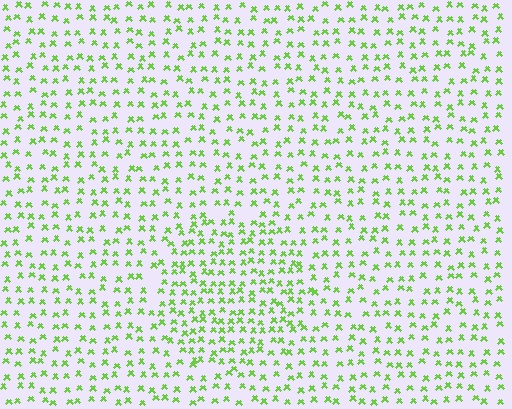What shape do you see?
I see a circle.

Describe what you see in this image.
The image contains small lime elements arranged at two different densities. A circle-shaped region is visible where the elements are more densely packed than the surrounding area.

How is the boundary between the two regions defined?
The boundary is defined by a change in element density (approximately 1.6x ratio). All elements are the same color, size, and shape.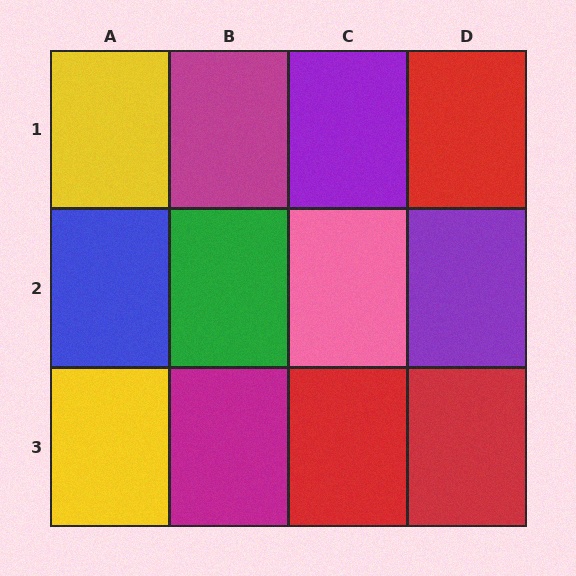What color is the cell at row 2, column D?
Purple.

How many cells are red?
3 cells are red.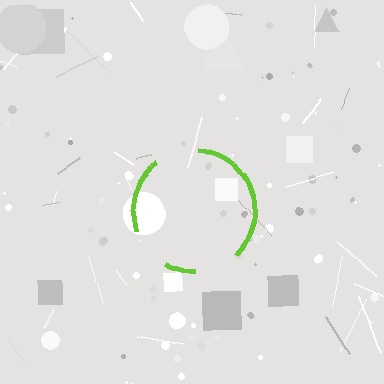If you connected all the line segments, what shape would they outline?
They would outline a circle.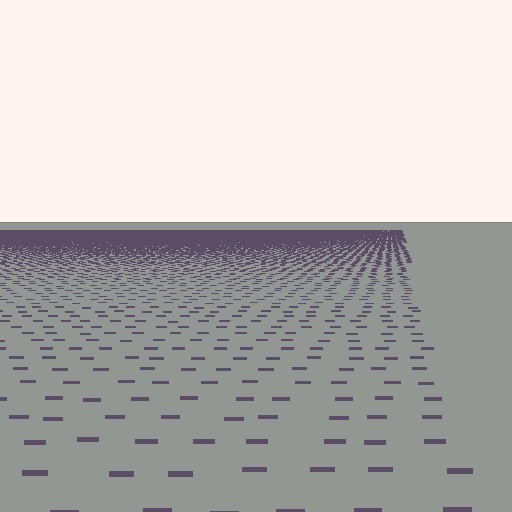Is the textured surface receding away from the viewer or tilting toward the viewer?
The surface is receding away from the viewer. Texture elements get smaller and denser toward the top.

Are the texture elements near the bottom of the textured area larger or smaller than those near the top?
Larger. Near the bottom, elements are closer to the viewer and appear at a bigger on-screen size.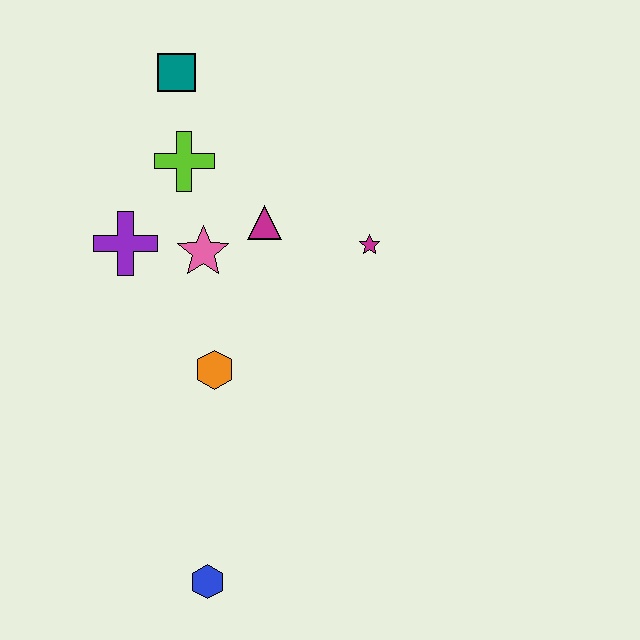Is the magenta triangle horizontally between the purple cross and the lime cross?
No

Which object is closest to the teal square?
The lime cross is closest to the teal square.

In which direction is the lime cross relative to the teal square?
The lime cross is below the teal square.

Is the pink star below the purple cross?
Yes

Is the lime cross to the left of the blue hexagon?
Yes